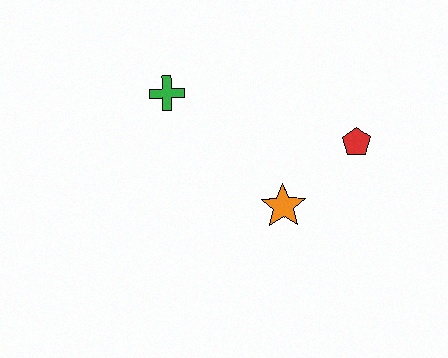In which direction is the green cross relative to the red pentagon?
The green cross is to the left of the red pentagon.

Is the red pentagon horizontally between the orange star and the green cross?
No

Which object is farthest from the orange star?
The green cross is farthest from the orange star.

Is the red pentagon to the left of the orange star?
No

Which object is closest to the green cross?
The orange star is closest to the green cross.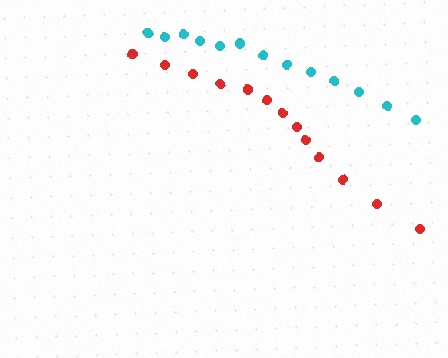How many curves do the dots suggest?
There are 2 distinct paths.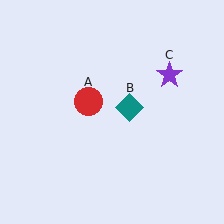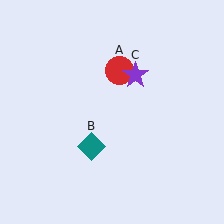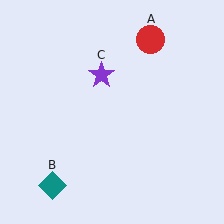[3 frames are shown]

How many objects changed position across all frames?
3 objects changed position: red circle (object A), teal diamond (object B), purple star (object C).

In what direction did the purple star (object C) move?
The purple star (object C) moved left.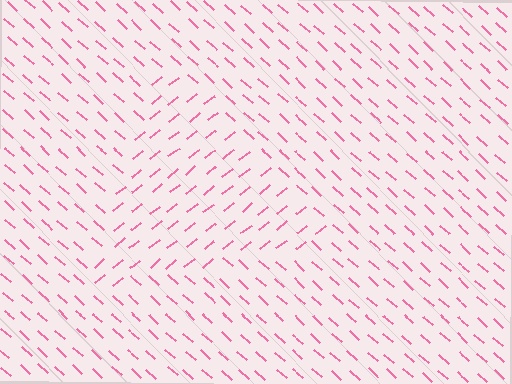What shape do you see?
I see a triangle.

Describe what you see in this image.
The image is filled with small pink line segments. A triangle region in the image has lines oriented differently from the surrounding lines, creating a visible texture boundary.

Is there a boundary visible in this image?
Yes, there is a texture boundary formed by a change in line orientation.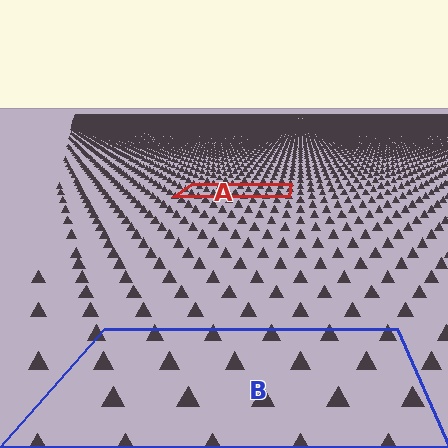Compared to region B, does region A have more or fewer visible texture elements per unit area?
Region A has more texture elements per unit area — they are packed more densely because it is farther away.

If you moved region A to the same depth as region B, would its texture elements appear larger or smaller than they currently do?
They would appear larger. At a closer depth, the same texture elements are projected at a bigger on-screen size.